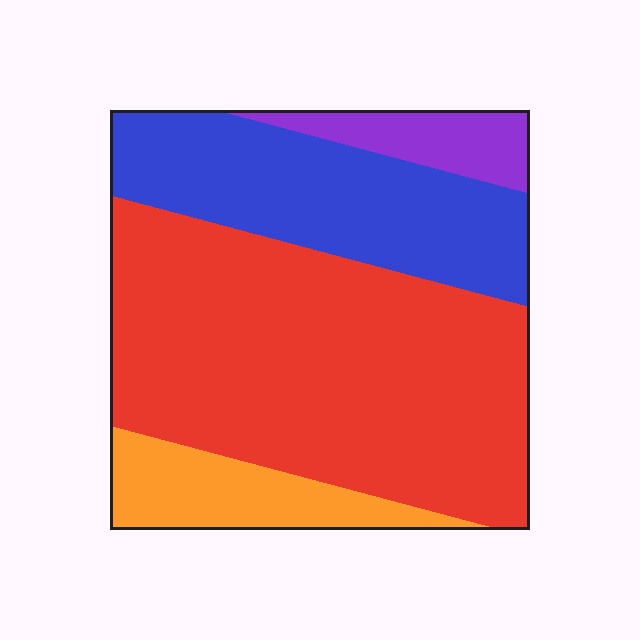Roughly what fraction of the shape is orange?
Orange covers about 10% of the shape.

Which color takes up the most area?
Red, at roughly 55%.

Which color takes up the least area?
Purple, at roughly 5%.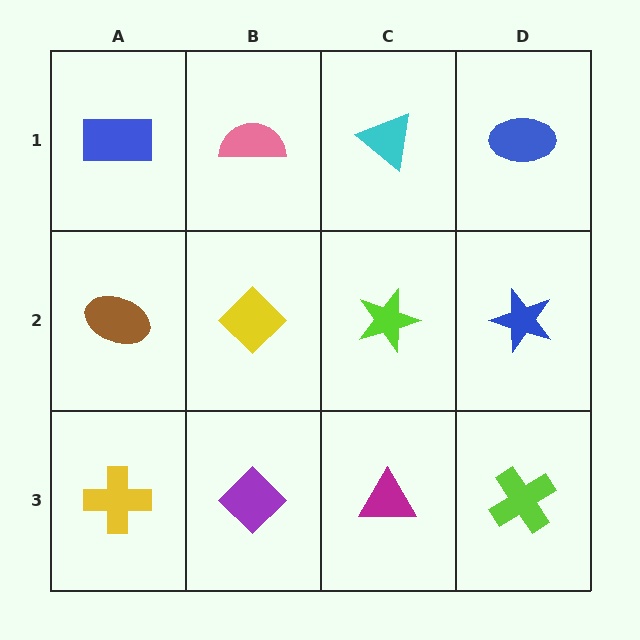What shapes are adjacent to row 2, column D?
A blue ellipse (row 1, column D), a lime cross (row 3, column D), a lime star (row 2, column C).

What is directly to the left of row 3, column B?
A yellow cross.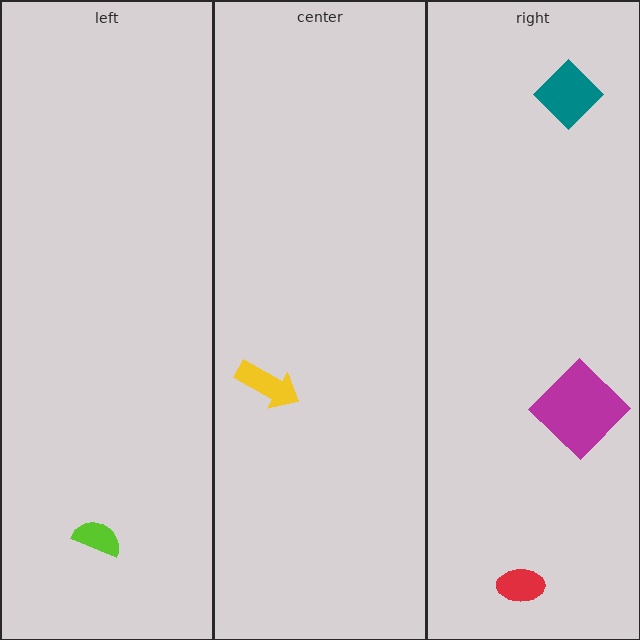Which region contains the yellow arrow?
The center region.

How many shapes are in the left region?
1.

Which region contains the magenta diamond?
The right region.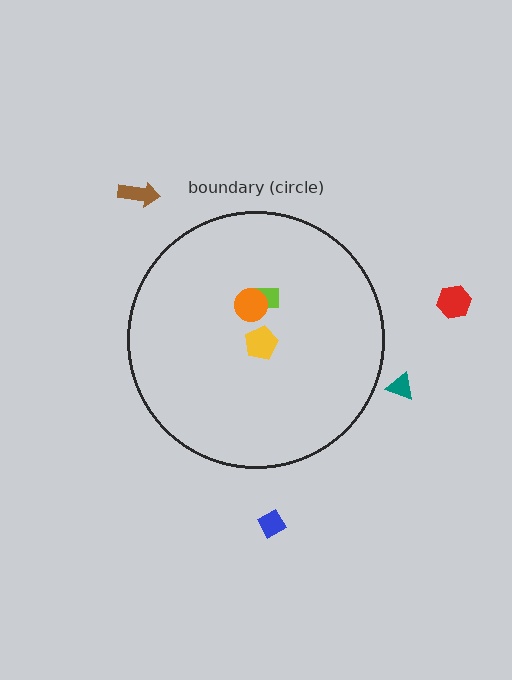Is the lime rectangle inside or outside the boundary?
Inside.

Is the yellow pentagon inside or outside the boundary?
Inside.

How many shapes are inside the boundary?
3 inside, 4 outside.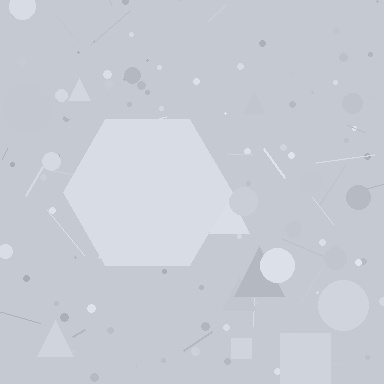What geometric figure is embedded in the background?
A hexagon is embedded in the background.